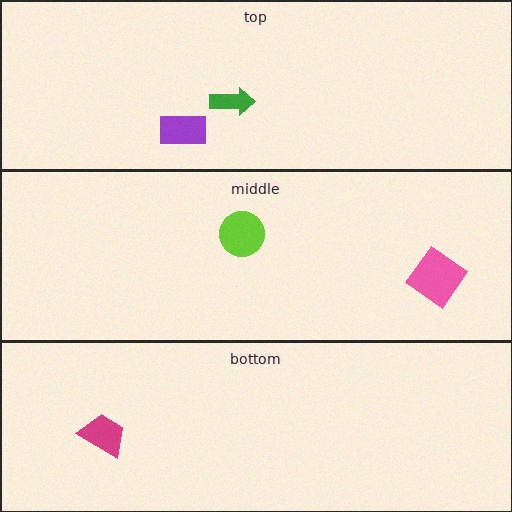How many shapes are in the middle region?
2.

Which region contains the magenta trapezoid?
The bottom region.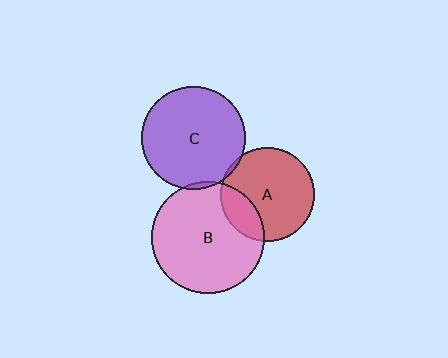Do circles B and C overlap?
Yes.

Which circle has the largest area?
Circle B (pink).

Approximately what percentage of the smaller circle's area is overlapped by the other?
Approximately 5%.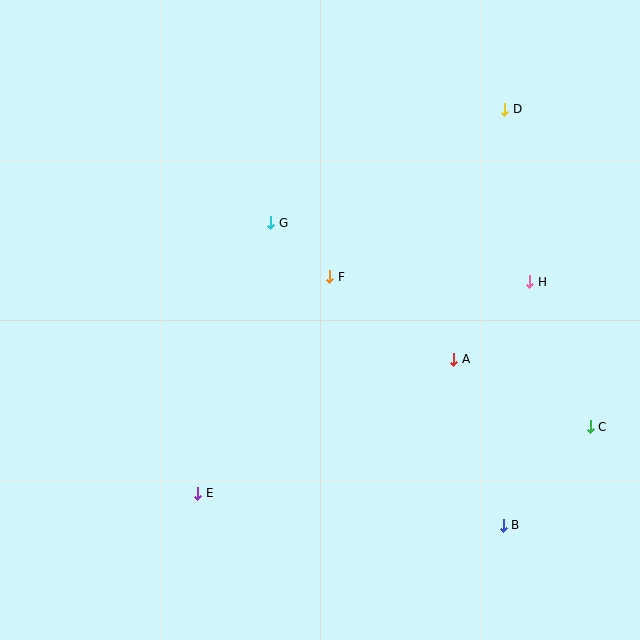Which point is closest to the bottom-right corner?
Point B is closest to the bottom-right corner.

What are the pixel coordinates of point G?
Point G is at (271, 223).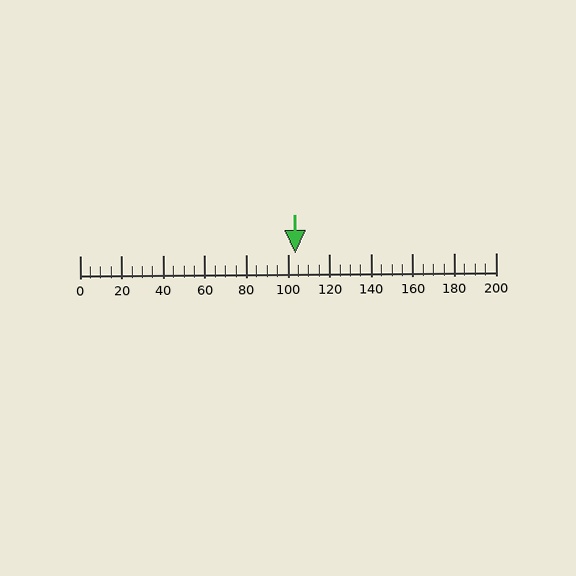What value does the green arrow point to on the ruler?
The green arrow points to approximately 104.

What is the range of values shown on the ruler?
The ruler shows values from 0 to 200.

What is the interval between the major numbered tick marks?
The major tick marks are spaced 20 units apart.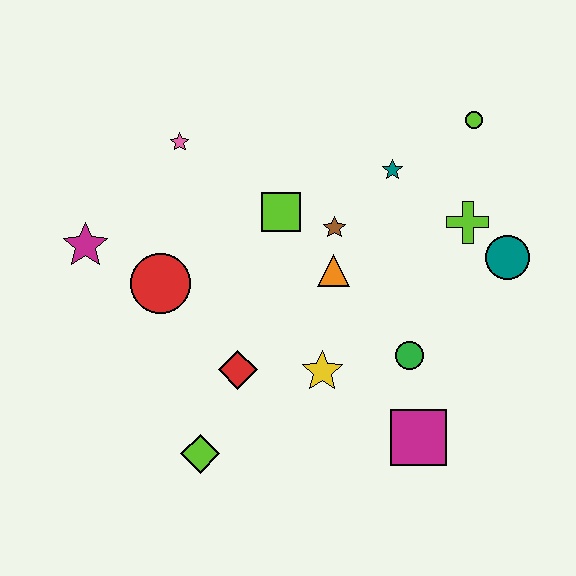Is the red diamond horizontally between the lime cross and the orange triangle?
No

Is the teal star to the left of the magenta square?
Yes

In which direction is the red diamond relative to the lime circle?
The red diamond is below the lime circle.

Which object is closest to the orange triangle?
The brown star is closest to the orange triangle.